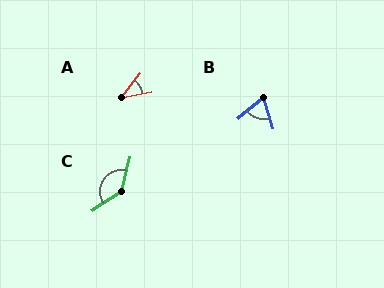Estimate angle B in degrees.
Approximately 68 degrees.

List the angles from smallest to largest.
A (40°), B (68°), C (139°).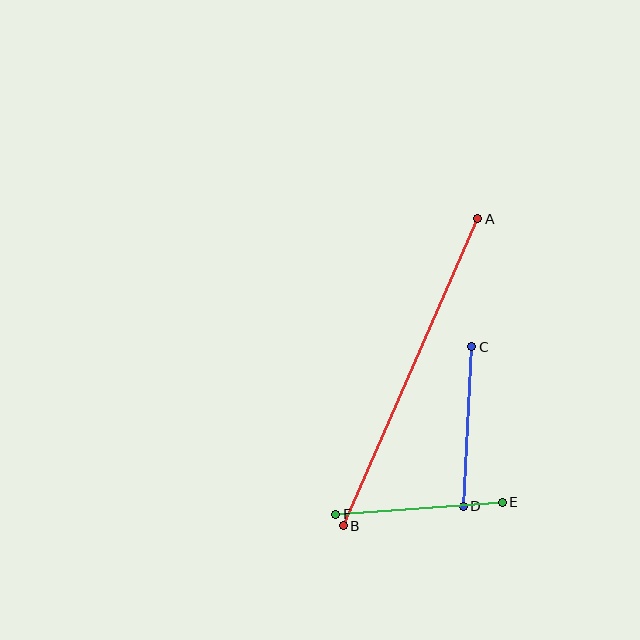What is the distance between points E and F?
The distance is approximately 167 pixels.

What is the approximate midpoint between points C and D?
The midpoint is at approximately (467, 427) pixels.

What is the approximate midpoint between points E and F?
The midpoint is at approximately (419, 508) pixels.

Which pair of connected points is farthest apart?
Points A and B are farthest apart.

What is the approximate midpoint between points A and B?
The midpoint is at approximately (411, 372) pixels.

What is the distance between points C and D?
The distance is approximately 160 pixels.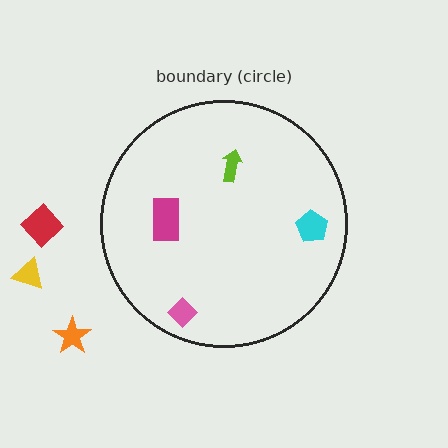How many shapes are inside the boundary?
4 inside, 3 outside.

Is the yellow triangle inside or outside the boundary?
Outside.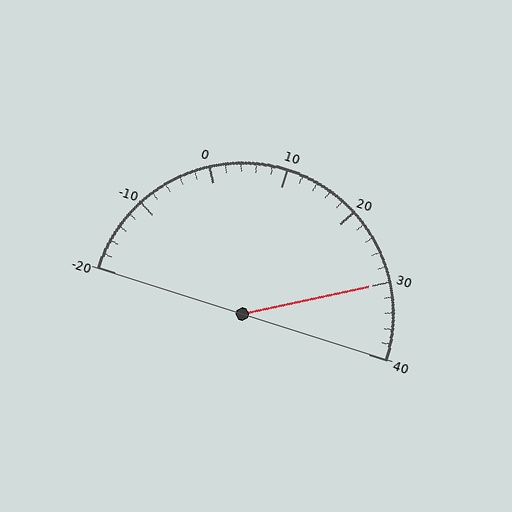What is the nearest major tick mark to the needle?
The nearest major tick mark is 30.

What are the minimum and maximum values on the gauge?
The gauge ranges from -20 to 40.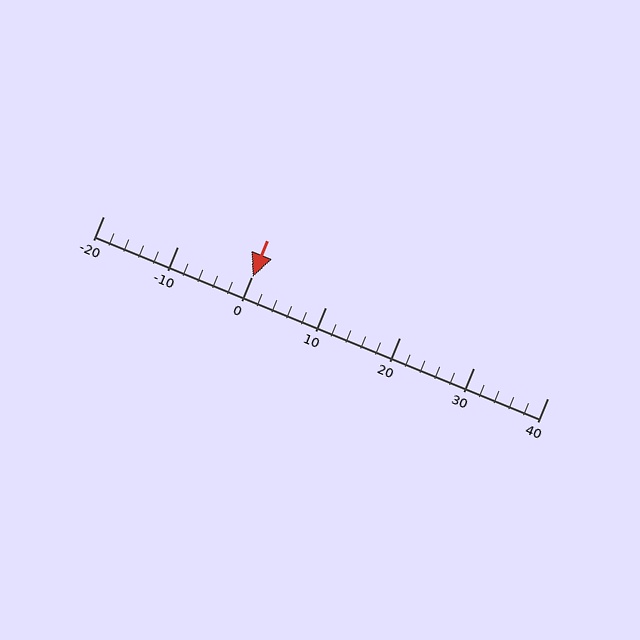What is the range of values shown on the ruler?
The ruler shows values from -20 to 40.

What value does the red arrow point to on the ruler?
The red arrow points to approximately 0.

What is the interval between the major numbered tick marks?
The major tick marks are spaced 10 units apart.